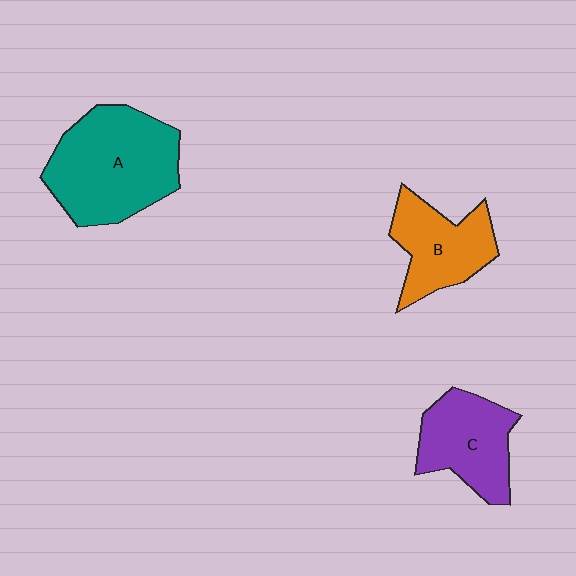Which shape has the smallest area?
Shape B (orange).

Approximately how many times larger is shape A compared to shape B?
Approximately 1.6 times.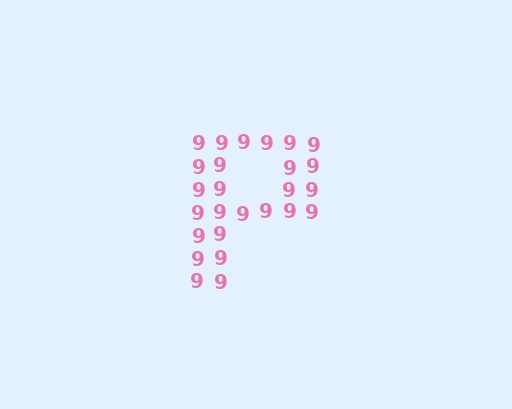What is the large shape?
The large shape is the letter P.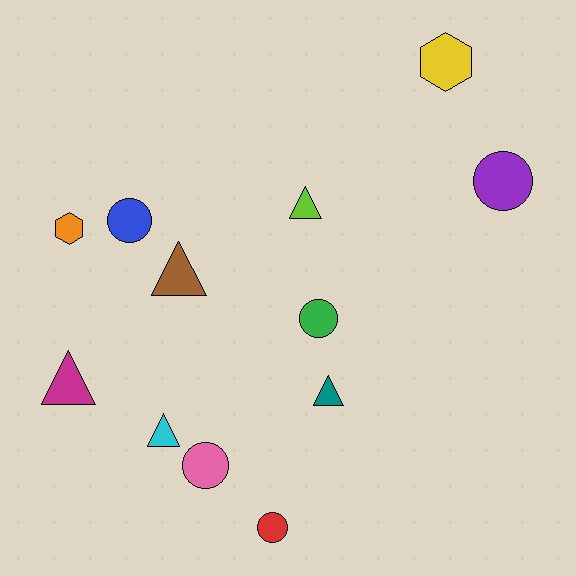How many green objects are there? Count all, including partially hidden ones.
There is 1 green object.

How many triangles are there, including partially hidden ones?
There are 5 triangles.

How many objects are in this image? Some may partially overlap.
There are 12 objects.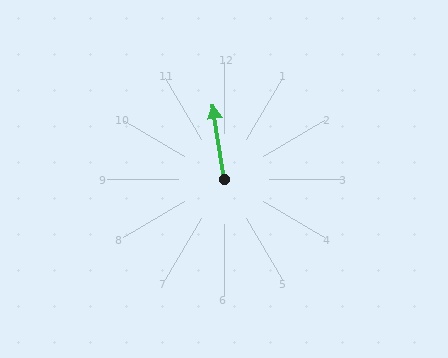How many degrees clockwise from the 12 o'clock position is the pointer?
Approximately 352 degrees.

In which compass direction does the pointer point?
North.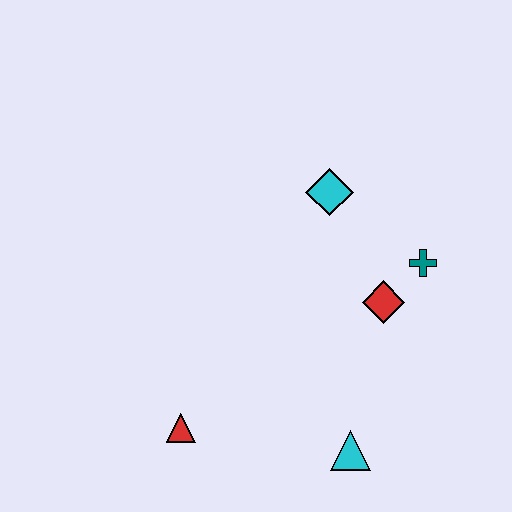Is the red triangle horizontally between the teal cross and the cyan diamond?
No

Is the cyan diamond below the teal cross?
No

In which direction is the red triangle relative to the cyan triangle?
The red triangle is to the left of the cyan triangle.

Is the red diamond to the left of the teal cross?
Yes